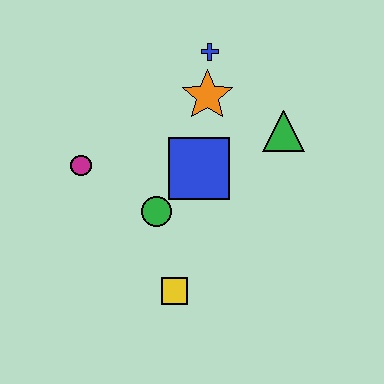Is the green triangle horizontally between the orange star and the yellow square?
No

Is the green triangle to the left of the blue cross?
No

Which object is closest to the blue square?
The green circle is closest to the blue square.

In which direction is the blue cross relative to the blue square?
The blue cross is above the blue square.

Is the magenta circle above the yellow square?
Yes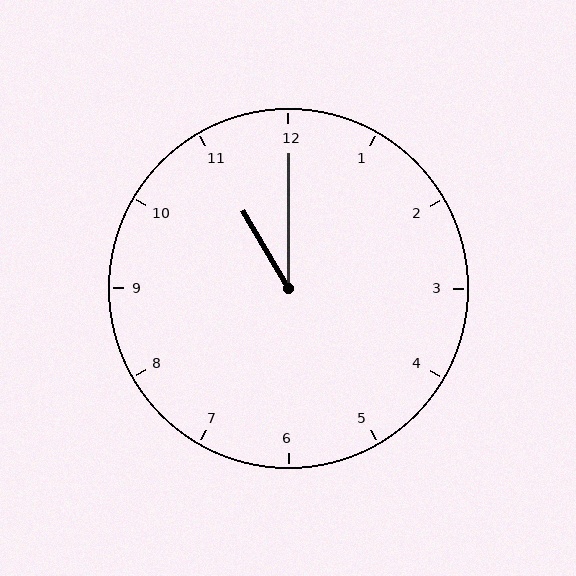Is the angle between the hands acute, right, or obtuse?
It is acute.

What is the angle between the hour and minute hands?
Approximately 30 degrees.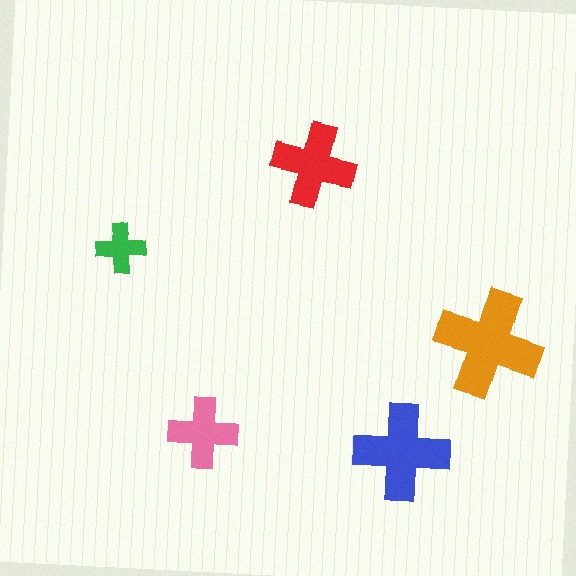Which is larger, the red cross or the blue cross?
The blue one.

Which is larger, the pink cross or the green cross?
The pink one.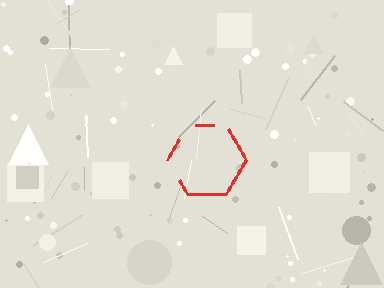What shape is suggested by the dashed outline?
The dashed outline suggests a hexagon.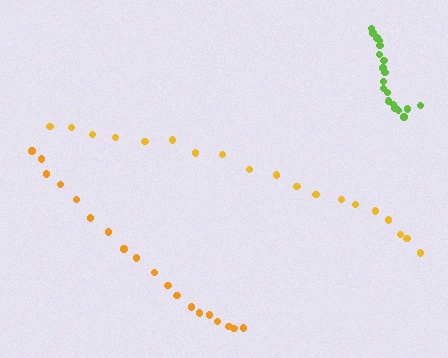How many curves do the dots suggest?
There are 3 distinct paths.